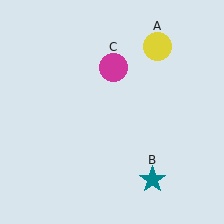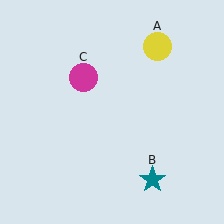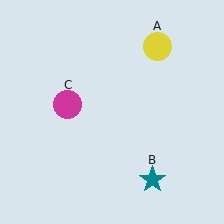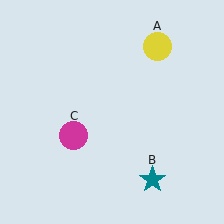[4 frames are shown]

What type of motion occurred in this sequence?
The magenta circle (object C) rotated counterclockwise around the center of the scene.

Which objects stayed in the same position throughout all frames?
Yellow circle (object A) and teal star (object B) remained stationary.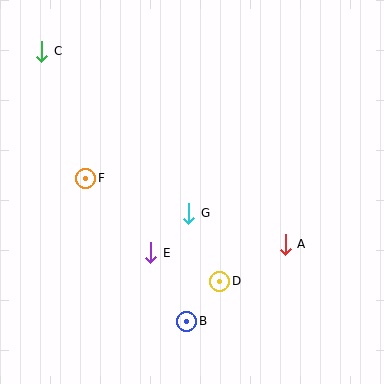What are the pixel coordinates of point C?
Point C is at (42, 51).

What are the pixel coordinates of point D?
Point D is at (220, 281).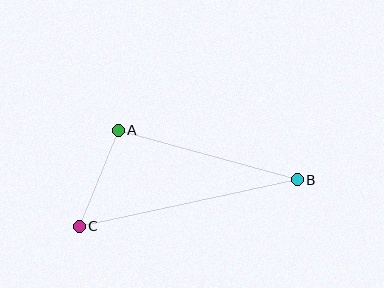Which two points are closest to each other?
Points A and C are closest to each other.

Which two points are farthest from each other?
Points B and C are farthest from each other.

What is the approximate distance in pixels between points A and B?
The distance between A and B is approximately 186 pixels.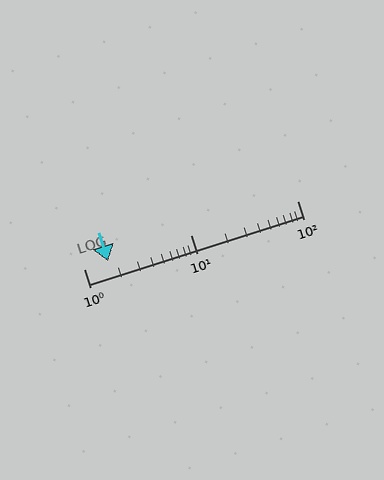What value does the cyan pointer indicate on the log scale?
The pointer indicates approximately 1.7.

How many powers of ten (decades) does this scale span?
The scale spans 2 decades, from 1 to 100.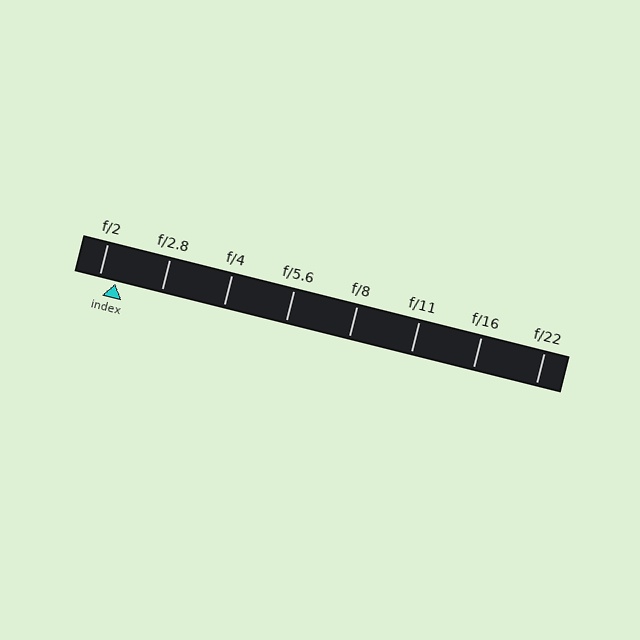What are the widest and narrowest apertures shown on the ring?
The widest aperture shown is f/2 and the narrowest is f/22.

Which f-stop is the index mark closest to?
The index mark is closest to f/2.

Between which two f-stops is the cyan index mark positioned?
The index mark is between f/2 and f/2.8.